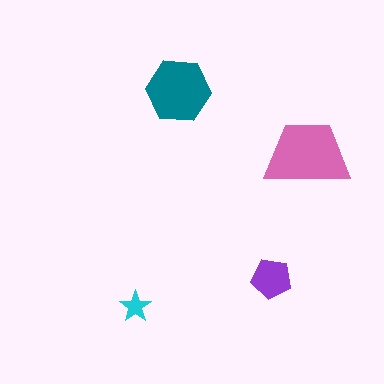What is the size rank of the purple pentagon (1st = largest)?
3rd.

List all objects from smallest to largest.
The cyan star, the purple pentagon, the teal hexagon, the pink trapezoid.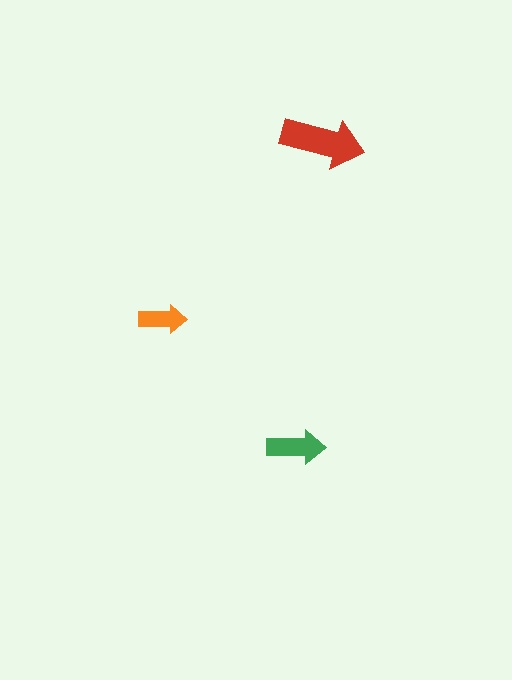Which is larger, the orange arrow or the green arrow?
The green one.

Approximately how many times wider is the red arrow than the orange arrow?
About 2 times wider.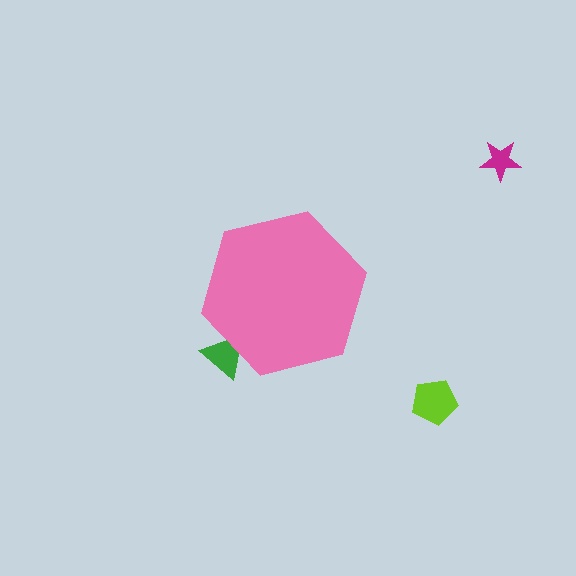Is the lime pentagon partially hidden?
No, the lime pentagon is fully visible.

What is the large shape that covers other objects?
A pink hexagon.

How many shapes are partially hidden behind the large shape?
1 shape is partially hidden.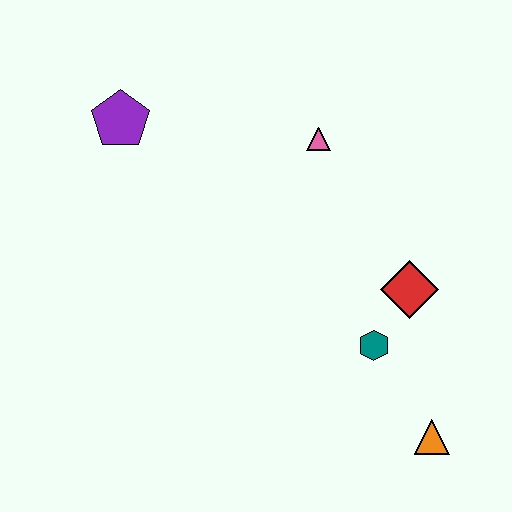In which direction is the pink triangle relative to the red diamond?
The pink triangle is above the red diamond.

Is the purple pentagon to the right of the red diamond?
No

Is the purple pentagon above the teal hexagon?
Yes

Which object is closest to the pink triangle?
The red diamond is closest to the pink triangle.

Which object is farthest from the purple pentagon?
The orange triangle is farthest from the purple pentagon.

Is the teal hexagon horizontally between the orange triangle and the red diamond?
No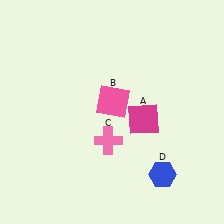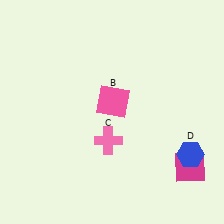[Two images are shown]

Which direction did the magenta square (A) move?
The magenta square (A) moved down.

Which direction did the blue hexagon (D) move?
The blue hexagon (D) moved right.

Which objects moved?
The objects that moved are: the magenta square (A), the blue hexagon (D).